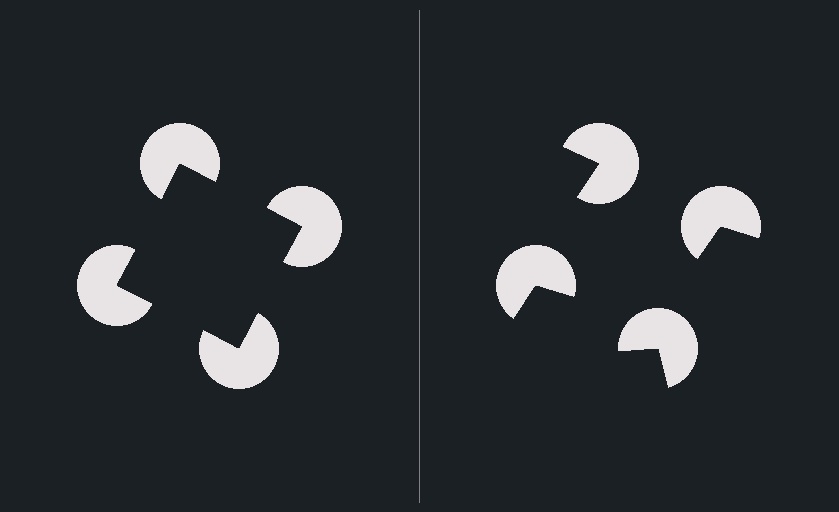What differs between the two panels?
The pac-man discs are positioned identically on both sides; only the wedge orientations differ. On the left they align to a square; on the right they are misaligned.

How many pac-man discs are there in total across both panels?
8 — 4 on each side.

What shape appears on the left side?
An illusory square.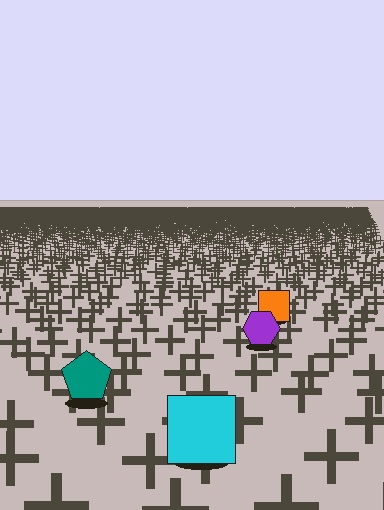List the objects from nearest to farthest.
From nearest to farthest: the cyan square, the teal pentagon, the purple hexagon, the orange square.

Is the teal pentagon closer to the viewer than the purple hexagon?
Yes. The teal pentagon is closer — you can tell from the texture gradient: the ground texture is coarser near it.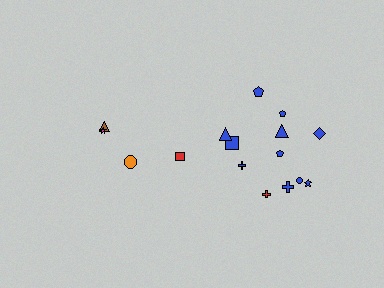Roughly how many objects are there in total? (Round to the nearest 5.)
Roughly 15 objects in total.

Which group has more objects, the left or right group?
The right group.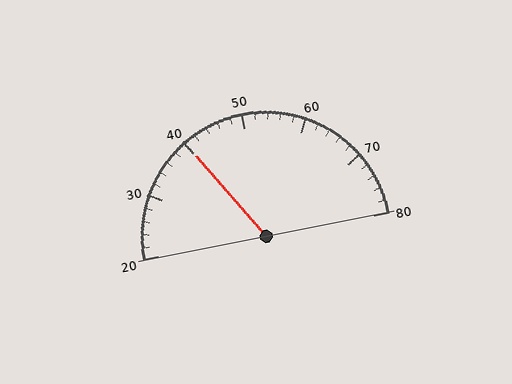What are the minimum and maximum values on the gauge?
The gauge ranges from 20 to 80.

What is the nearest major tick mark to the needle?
The nearest major tick mark is 40.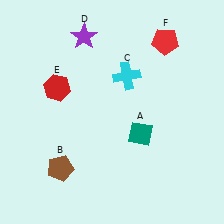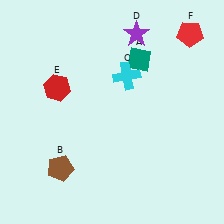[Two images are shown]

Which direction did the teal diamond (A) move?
The teal diamond (A) moved up.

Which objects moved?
The objects that moved are: the teal diamond (A), the purple star (D), the red pentagon (F).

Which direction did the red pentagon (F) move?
The red pentagon (F) moved right.